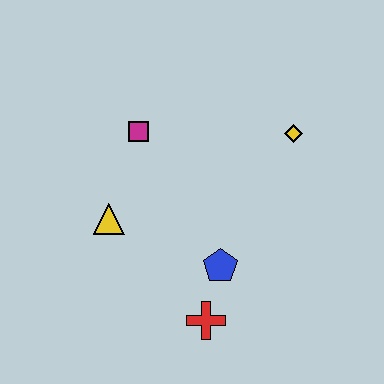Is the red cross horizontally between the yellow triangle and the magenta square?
No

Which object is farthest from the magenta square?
The red cross is farthest from the magenta square.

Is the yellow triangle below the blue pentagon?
No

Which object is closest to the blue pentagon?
The red cross is closest to the blue pentagon.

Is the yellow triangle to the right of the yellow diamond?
No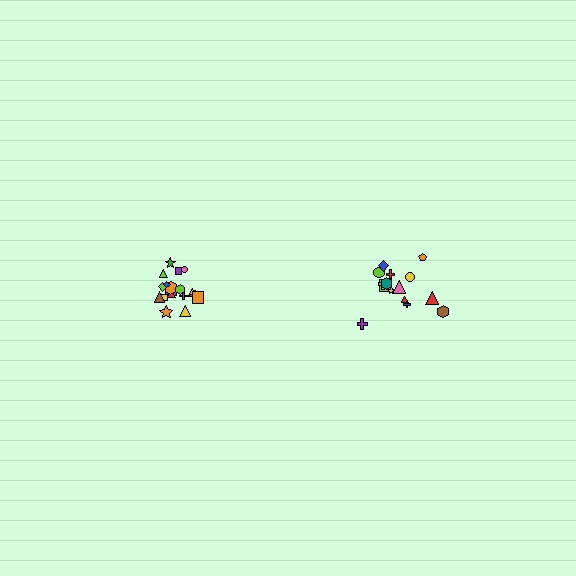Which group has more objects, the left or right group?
The left group.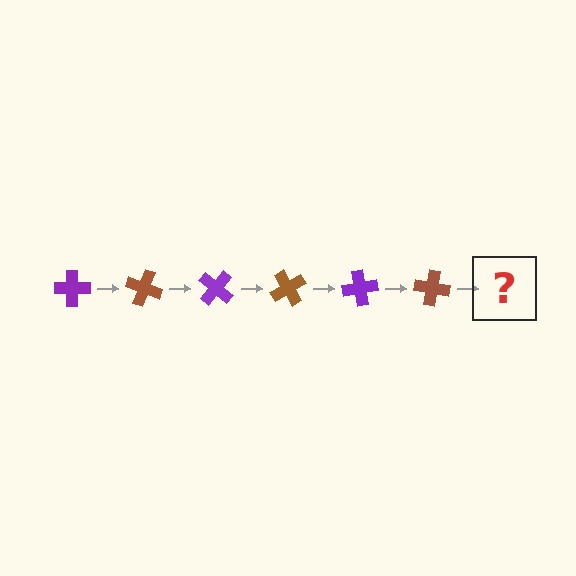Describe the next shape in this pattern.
It should be a purple cross, rotated 120 degrees from the start.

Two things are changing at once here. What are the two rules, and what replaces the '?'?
The two rules are that it rotates 20 degrees each step and the color cycles through purple and brown. The '?' should be a purple cross, rotated 120 degrees from the start.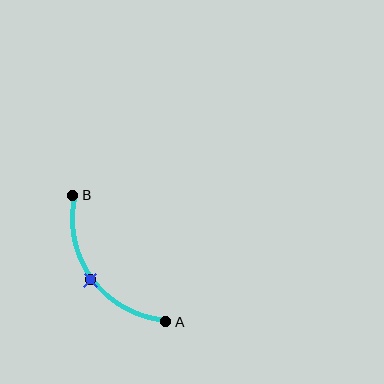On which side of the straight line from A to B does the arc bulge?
The arc bulges below and to the left of the straight line connecting A and B.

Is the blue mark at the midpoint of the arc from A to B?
Yes. The blue mark lies on the arc at equal arc-length from both A and B — it is the arc midpoint.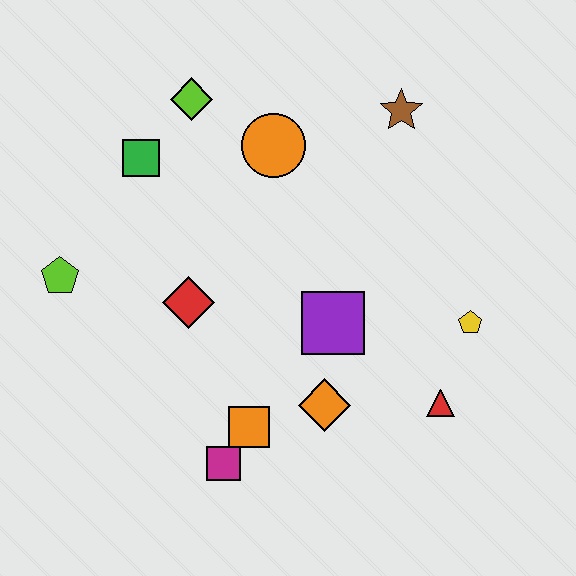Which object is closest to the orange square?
The magenta square is closest to the orange square.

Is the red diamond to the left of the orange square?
Yes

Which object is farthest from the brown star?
The magenta square is farthest from the brown star.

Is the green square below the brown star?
Yes